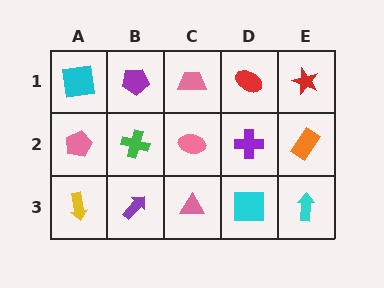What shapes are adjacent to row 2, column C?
A pink trapezoid (row 1, column C), a pink triangle (row 3, column C), a green cross (row 2, column B), a purple cross (row 2, column D).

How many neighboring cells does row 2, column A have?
3.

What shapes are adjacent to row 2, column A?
A cyan square (row 1, column A), a yellow arrow (row 3, column A), a green cross (row 2, column B).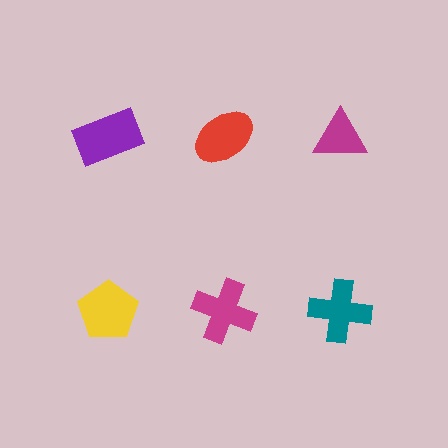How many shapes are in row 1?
3 shapes.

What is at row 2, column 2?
A magenta cross.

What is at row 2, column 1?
A yellow pentagon.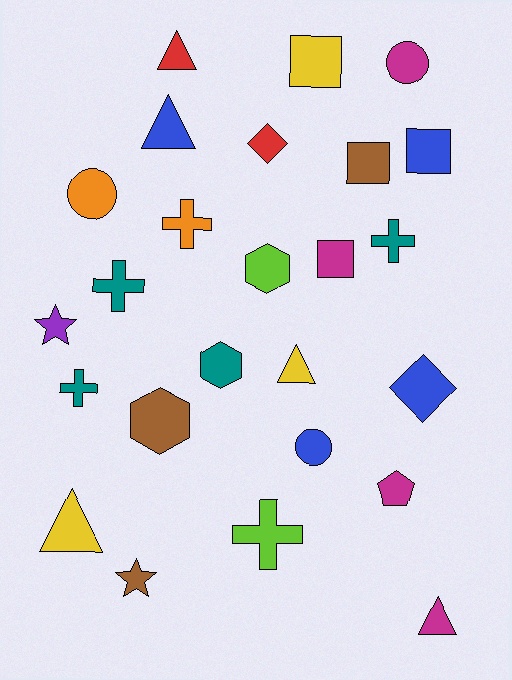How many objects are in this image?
There are 25 objects.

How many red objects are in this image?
There are 2 red objects.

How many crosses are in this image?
There are 5 crosses.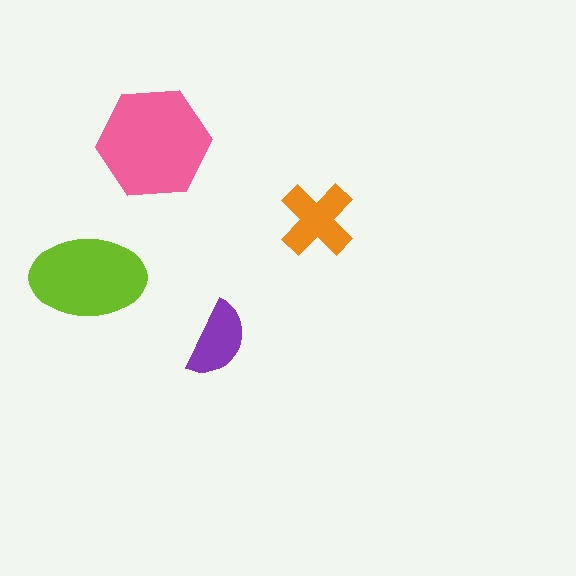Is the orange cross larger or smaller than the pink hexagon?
Smaller.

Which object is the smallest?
The purple semicircle.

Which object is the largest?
The pink hexagon.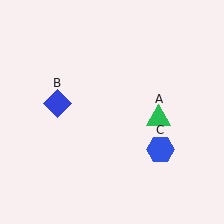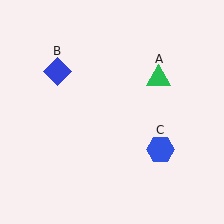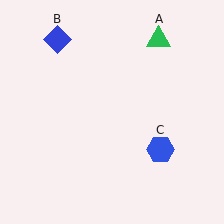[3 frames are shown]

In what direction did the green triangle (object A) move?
The green triangle (object A) moved up.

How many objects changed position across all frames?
2 objects changed position: green triangle (object A), blue diamond (object B).